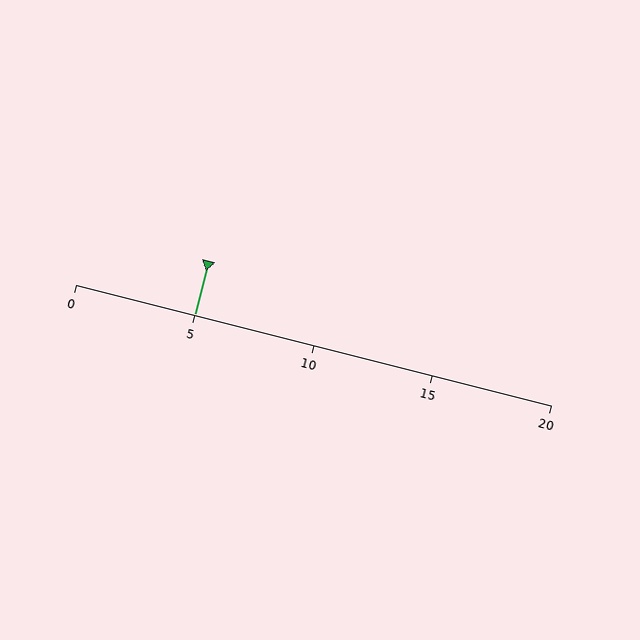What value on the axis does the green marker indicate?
The marker indicates approximately 5.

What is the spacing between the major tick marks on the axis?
The major ticks are spaced 5 apart.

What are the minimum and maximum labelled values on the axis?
The axis runs from 0 to 20.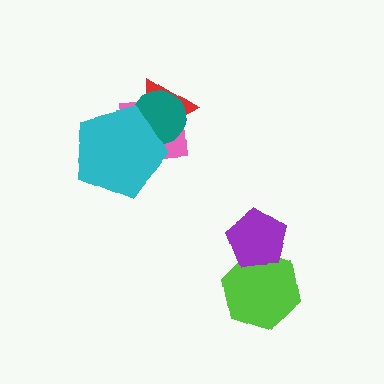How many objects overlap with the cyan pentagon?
3 objects overlap with the cyan pentagon.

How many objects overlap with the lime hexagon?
1 object overlaps with the lime hexagon.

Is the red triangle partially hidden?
Yes, it is partially covered by another shape.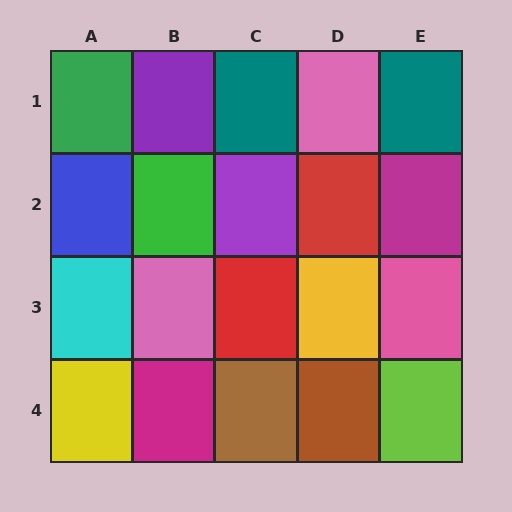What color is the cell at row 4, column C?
Brown.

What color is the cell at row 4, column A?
Yellow.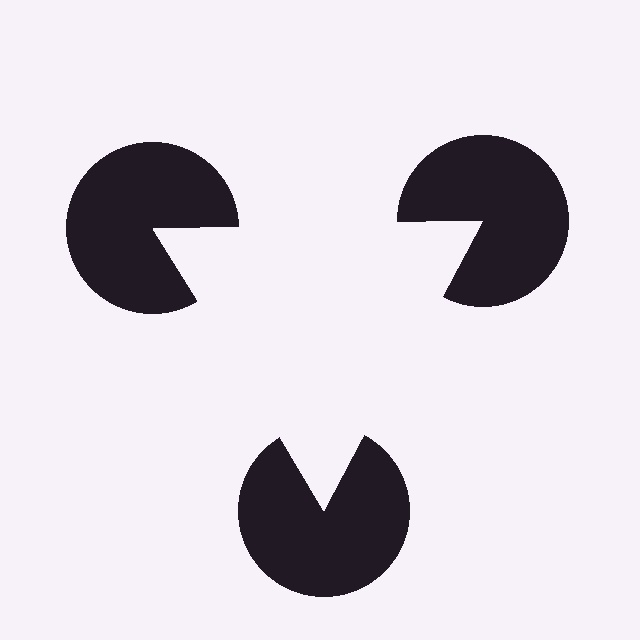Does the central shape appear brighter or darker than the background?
It typically appears slightly brighter than the background, even though no actual brightness change is drawn.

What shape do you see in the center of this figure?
An illusory triangle — its edges are inferred from the aligned wedge cuts in the pac-man discs, not physically drawn.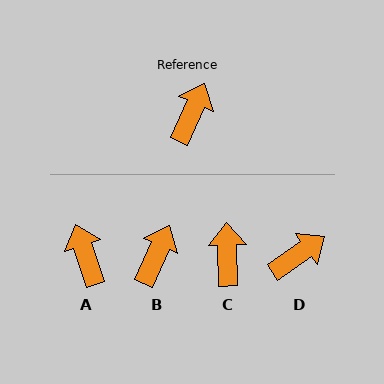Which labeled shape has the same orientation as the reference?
B.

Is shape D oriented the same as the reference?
No, it is off by about 32 degrees.